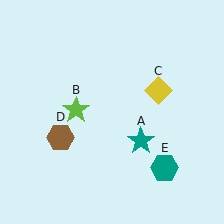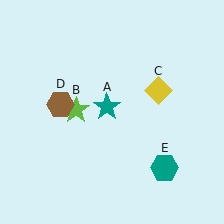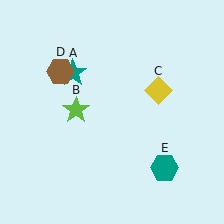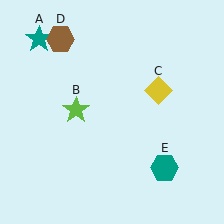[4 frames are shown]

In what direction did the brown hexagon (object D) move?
The brown hexagon (object D) moved up.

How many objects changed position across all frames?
2 objects changed position: teal star (object A), brown hexagon (object D).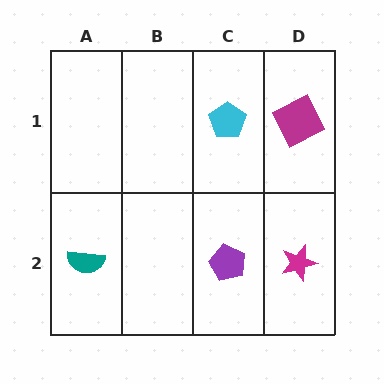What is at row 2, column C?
A purple pentagon.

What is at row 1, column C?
A cyan pentagon.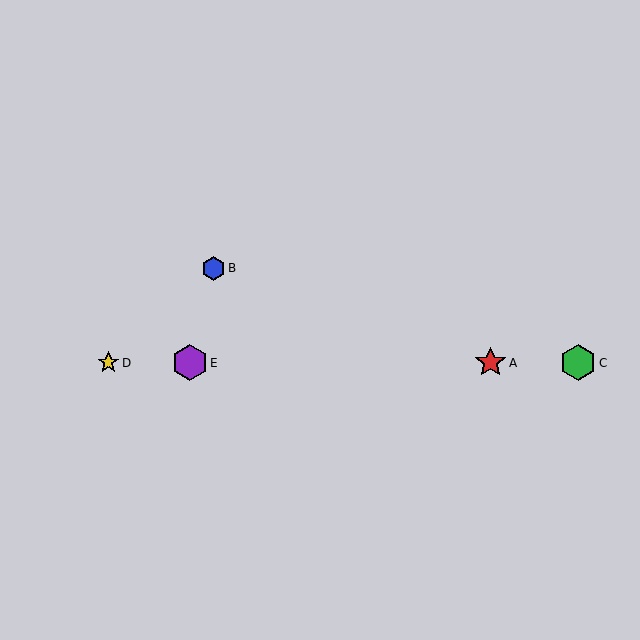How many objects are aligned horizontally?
4 objects (A, C, D, E) are aligned horizontally.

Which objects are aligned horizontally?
Objects A, C, D, E are aligned horizontally.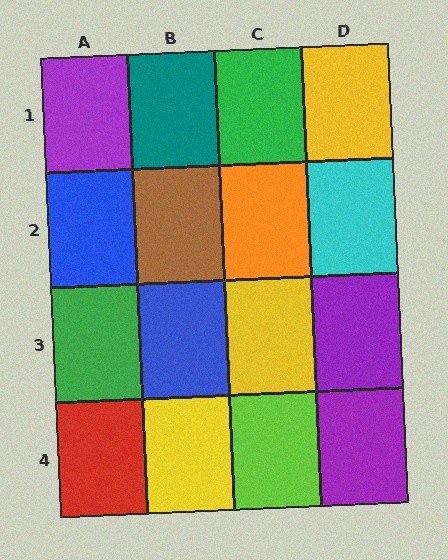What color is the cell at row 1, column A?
Purple.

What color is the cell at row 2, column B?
Brown.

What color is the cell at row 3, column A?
Green.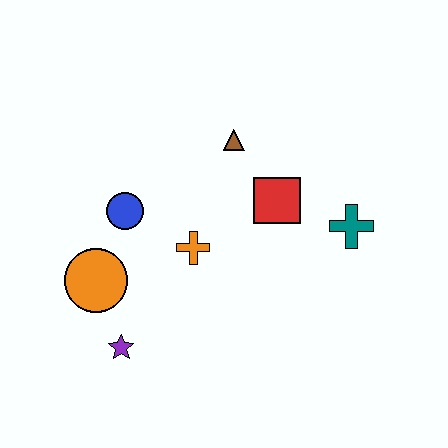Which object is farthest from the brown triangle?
The purple star is farthest from the brown triangle.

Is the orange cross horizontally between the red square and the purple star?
Yes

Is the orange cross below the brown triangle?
Yes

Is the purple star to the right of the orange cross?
No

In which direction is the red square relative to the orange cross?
The red square is to the right of the orange cross.